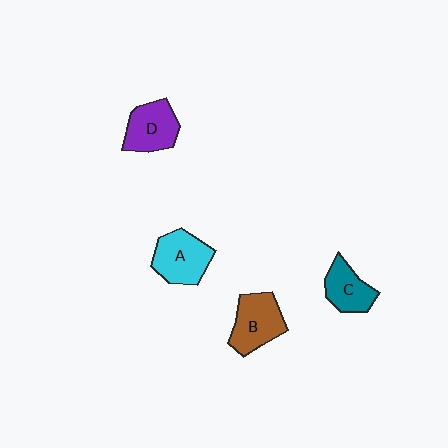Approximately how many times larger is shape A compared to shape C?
Approximately 1.3 times.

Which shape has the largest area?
Shape A (cyan).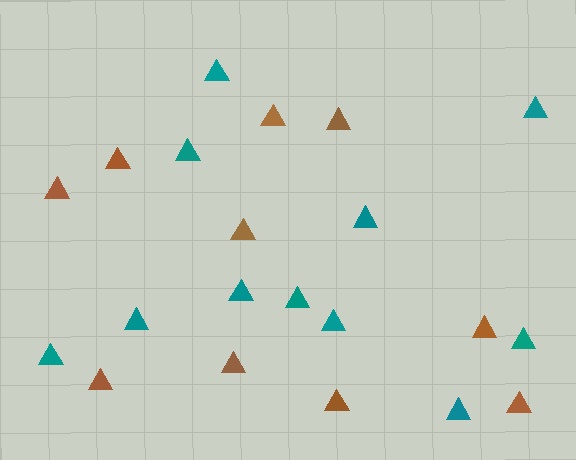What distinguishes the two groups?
There are 2 groups: one group of brown triangles (10) and one group of teal triangles (11).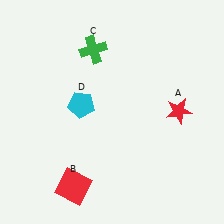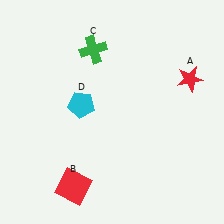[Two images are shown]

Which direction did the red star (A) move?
The red star (A) moved up.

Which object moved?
The red star (A) moved up.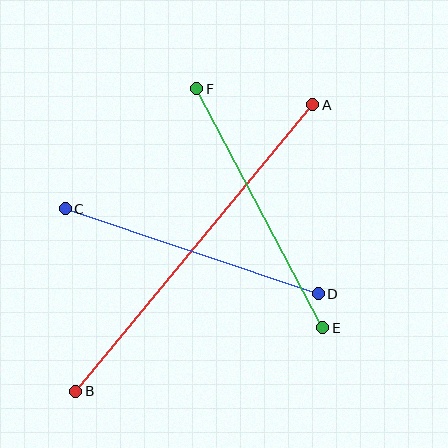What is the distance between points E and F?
The distance is approximately 270 pixels.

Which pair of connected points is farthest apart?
Points A and B are farthest apart.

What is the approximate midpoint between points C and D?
The midpoint is at approximately (192, 251) pixels.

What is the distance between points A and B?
The distance is approximately 372 pixels.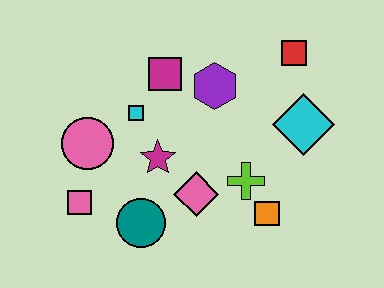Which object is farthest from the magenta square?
The orange square is farthest from the magenta square.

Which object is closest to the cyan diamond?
The red square is closest to the cyan diamond.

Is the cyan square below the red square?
Yes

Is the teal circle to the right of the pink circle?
Yes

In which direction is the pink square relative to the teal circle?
The pink square is to the left of the teal circle.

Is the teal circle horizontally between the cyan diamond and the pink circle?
Yes